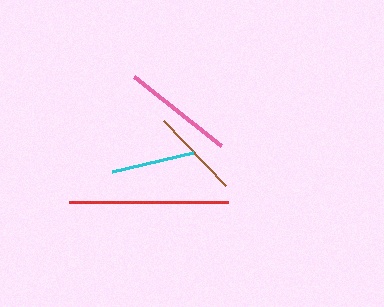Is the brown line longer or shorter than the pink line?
The pink line is longer than the brown line.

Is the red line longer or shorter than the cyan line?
The red line is longer than the cyan line.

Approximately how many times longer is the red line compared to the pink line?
The red line is approximately 1.4 times the length of the pink line.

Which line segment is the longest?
The red line is the longest at approximately 159 pixels.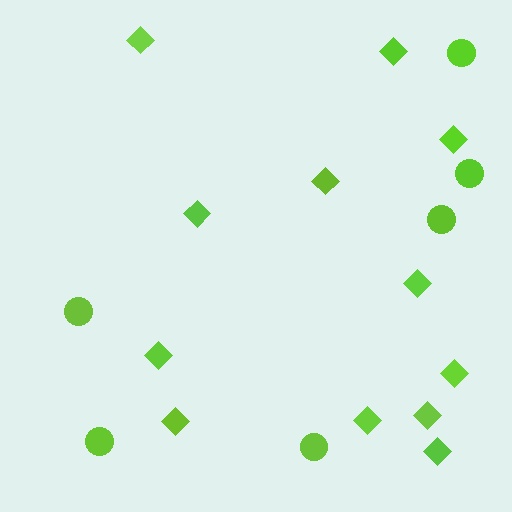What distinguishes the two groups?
There are 2 groups: one group of diamonds (12) and one group of circles (6).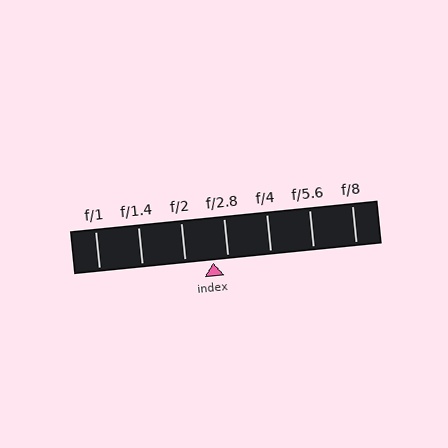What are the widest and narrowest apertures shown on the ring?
The widest aperture shown is f/1 and the narrowest is f/8.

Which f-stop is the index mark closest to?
The index mark is closest to f/2.8.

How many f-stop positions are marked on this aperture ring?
There are 7 f-stop positions marked.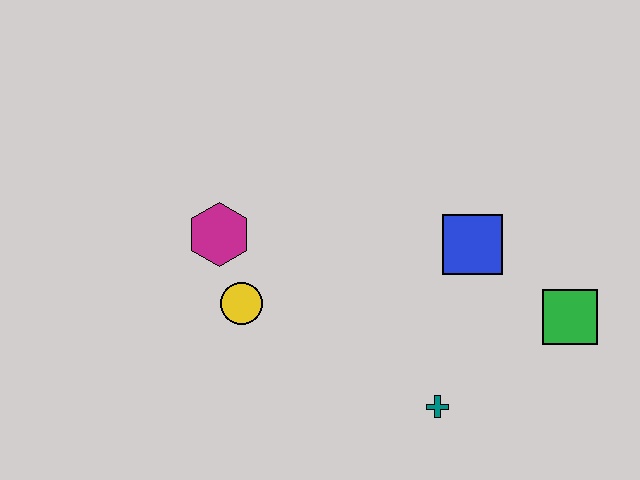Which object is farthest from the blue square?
The magenta hexagon is farthest from the blue square.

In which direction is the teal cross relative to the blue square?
The teal cross is below the blue square.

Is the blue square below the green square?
No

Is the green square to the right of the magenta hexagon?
Yes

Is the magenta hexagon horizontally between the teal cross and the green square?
No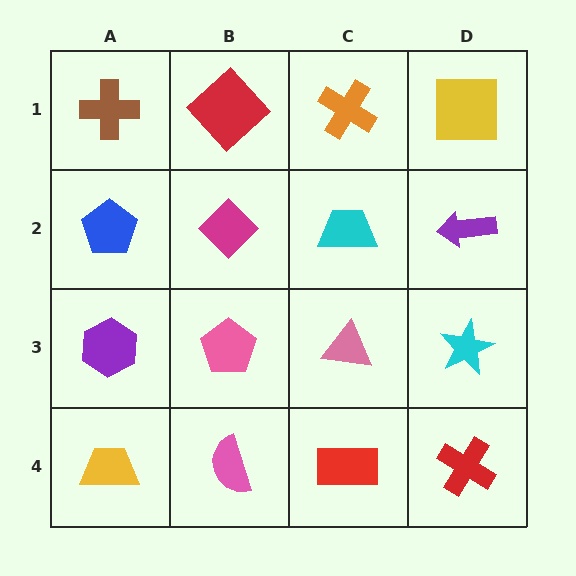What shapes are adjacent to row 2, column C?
An orange cross (row 1, column C), a pink triangle (row 3, column C), a magenta diamond (row 2, column B), a purple arrow (row 2, column D).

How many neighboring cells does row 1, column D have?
2.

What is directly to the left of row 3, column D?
A pink triangle.